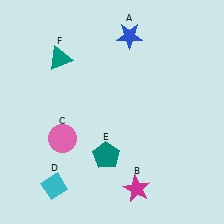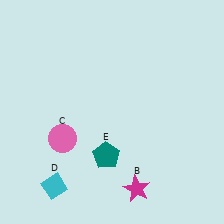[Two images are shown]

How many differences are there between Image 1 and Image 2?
There are 2 differences between the two images.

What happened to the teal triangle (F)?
The teal triangle (F) was removed in Image 2. It was in the top-left area of Image 1.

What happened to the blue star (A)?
The blue star (A) was removed in Image 2. It was in the top-right area of Image 1.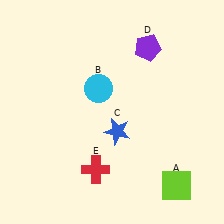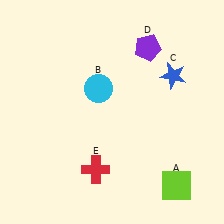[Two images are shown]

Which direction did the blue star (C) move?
The blue star (C) moved right.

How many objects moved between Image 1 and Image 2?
1 object moved between the two images.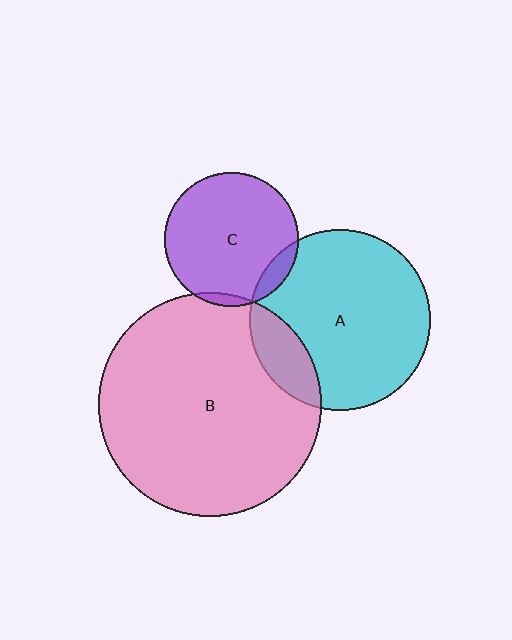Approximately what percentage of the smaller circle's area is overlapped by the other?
Approximately 5%.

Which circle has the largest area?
Circle B (pink).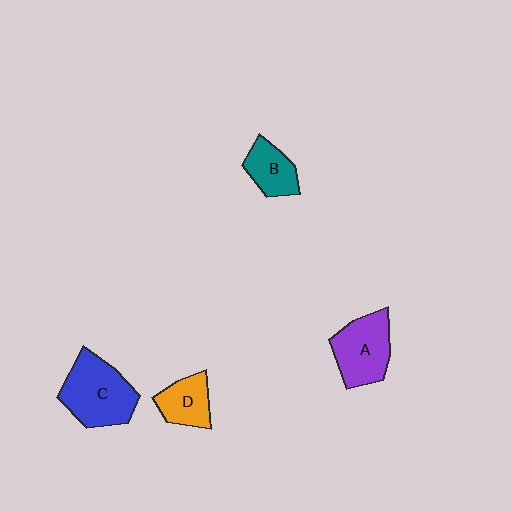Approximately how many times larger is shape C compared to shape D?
Approximately 1.8 times.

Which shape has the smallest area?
Shape B (teal).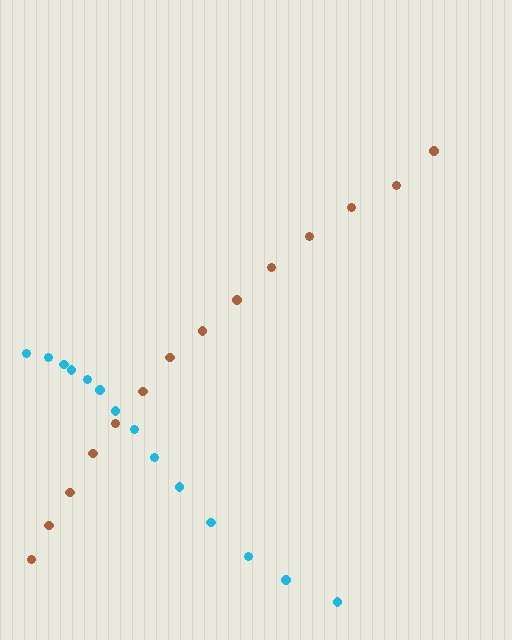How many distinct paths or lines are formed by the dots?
There are 2 distinct paths.